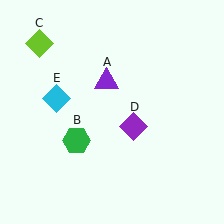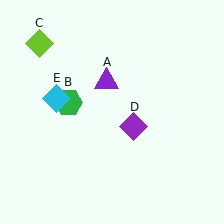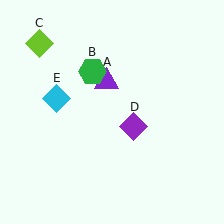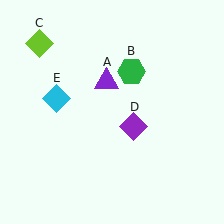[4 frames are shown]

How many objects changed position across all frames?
1 object changed position: green hexagon (object B).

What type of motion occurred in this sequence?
The green hexagon (object B) rotated clockwise around the center of the scene.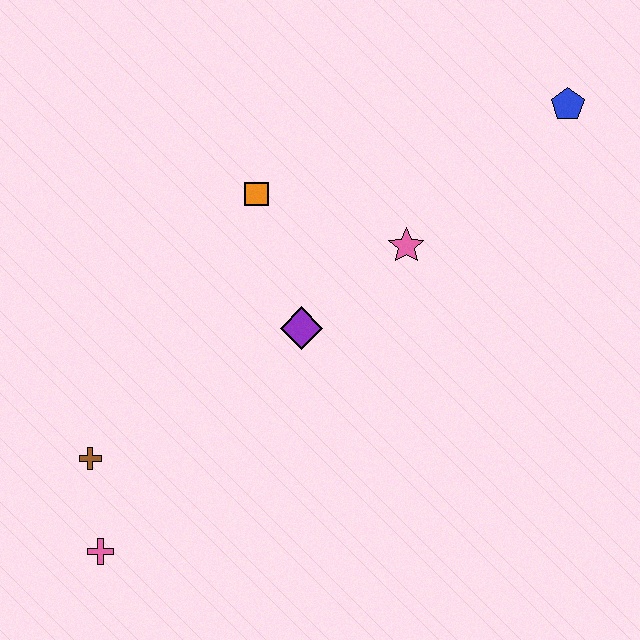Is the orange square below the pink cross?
No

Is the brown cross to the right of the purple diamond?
No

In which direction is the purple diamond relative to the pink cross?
The purple diamond is above the pink cross.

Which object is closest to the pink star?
The purple diamond is closest to the pink star.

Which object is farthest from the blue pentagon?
The pink cross is farthest from the blue pentagon.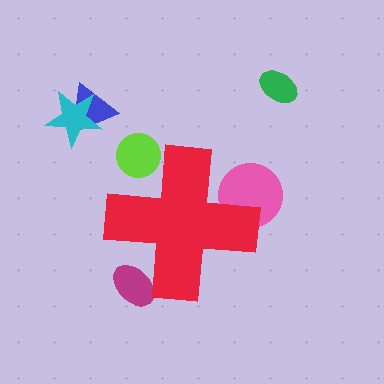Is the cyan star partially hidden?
No, the cyan star is fully visible.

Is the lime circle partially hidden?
Yes, the lime circle is partially hidden behind the red cross.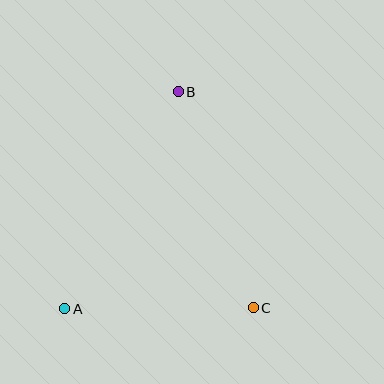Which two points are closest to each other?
Points A and C are closest to each other.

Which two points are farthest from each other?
Points A and B are farthest from each other.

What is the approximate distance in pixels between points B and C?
The distance between B and C is approximately 229 pixels.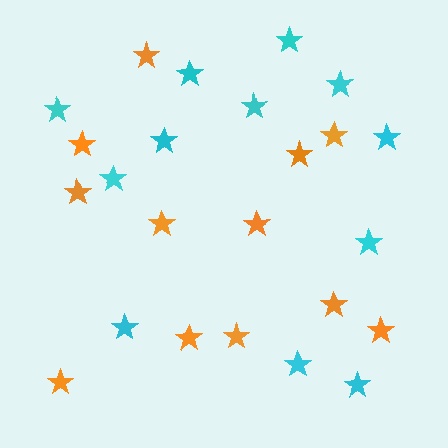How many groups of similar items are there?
There are 2 groups: one group of orange stars (12) and one group of cyan stars (12).